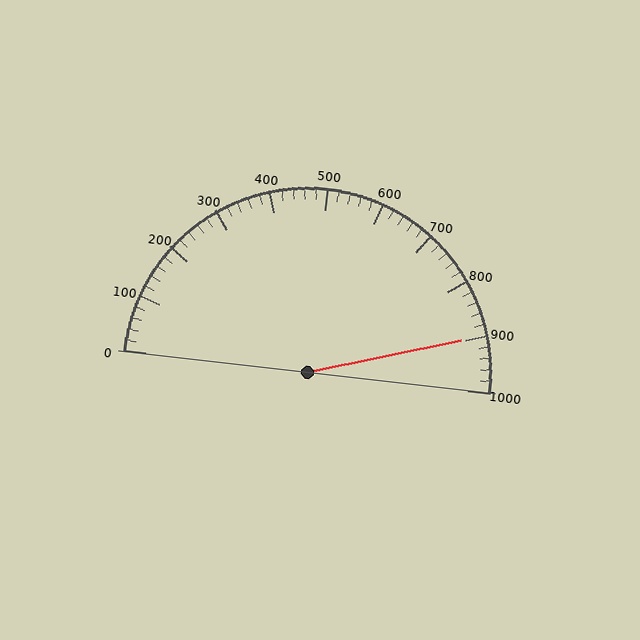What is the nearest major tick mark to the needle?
The nearest major tick mark is 900.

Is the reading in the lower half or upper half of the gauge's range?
The reading is in the upper half of the range (0 to 1000).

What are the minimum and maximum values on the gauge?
The gauge ranges from 0 to 1000.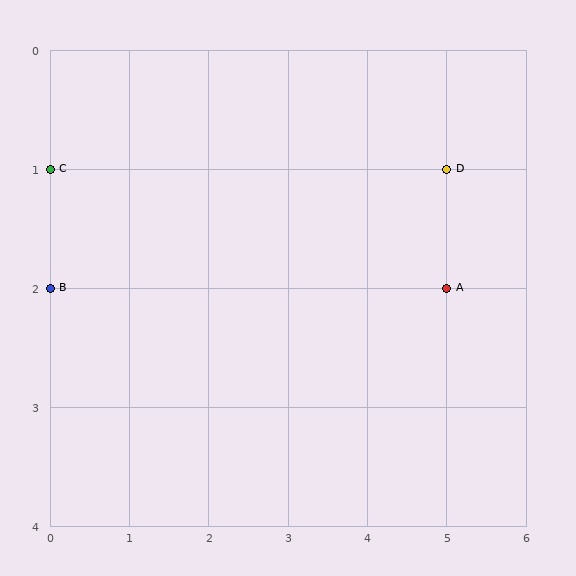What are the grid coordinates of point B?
Point B is at grid coordinates (0, 2).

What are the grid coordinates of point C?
Point C is at grid coordinates (0, 1).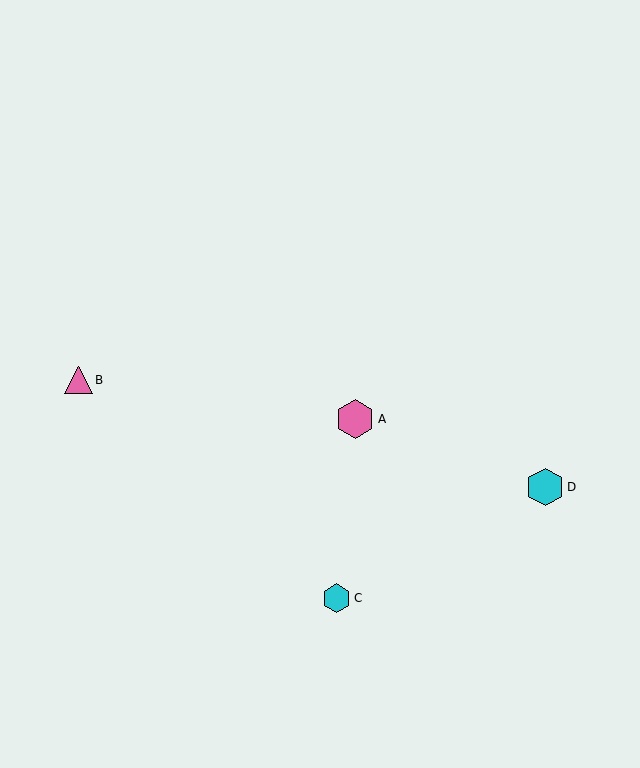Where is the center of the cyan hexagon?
The center of the cyan hexagon is at (337, 598).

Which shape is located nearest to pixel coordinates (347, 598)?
The cyan hexagon (labeled C) at (337, 598) is nearest to that location.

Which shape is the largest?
The pink hexagon (labeled A) is the largest.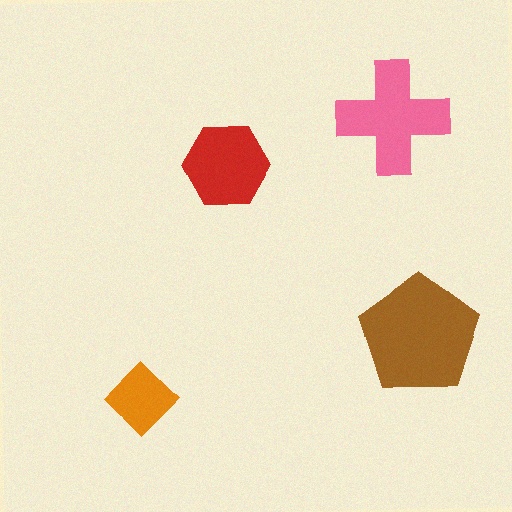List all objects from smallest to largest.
The orange diamond, the red hexagon, the pink cross, the brown pentagon.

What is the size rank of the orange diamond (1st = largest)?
4th.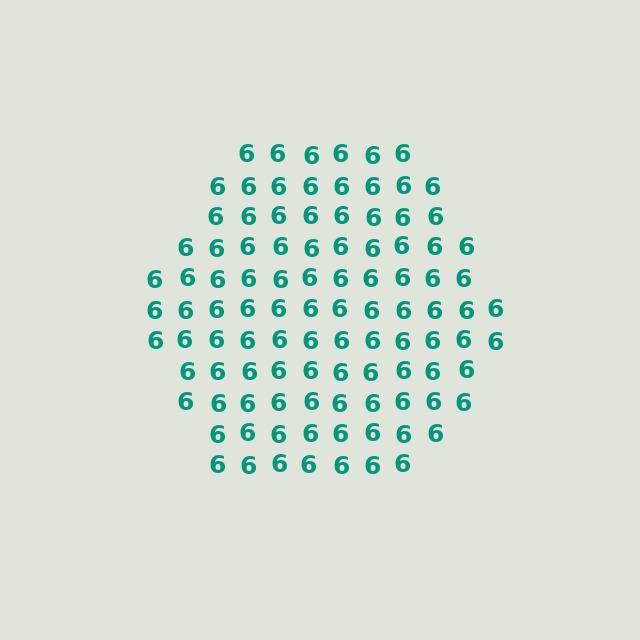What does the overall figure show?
The overall figure shows a hexagon.